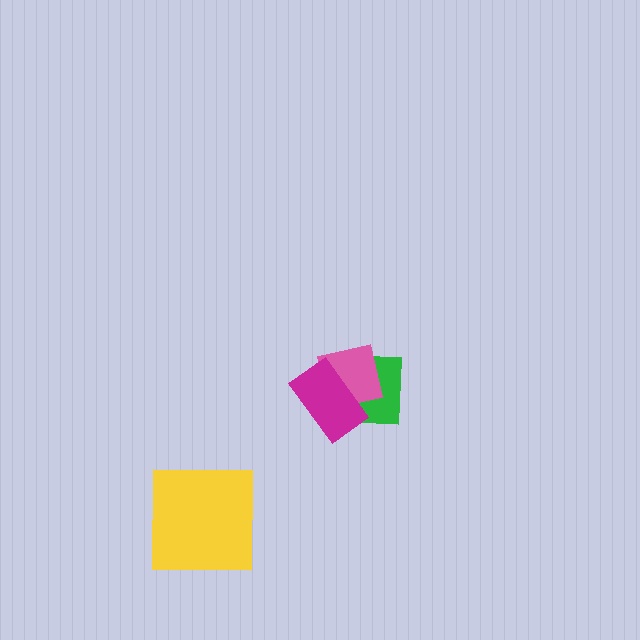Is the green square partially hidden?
Yes, it is partially covered by another shape.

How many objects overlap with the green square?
2 objects overlap with the green square.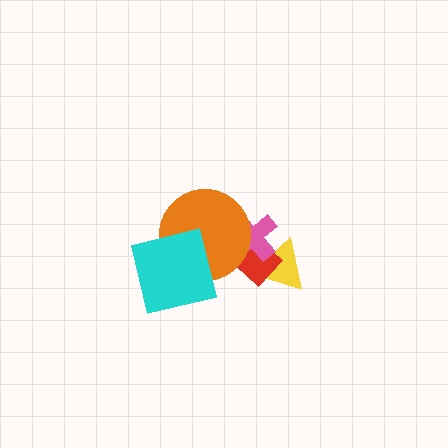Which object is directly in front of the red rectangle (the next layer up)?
The pink cross is directly in front of the red rectangle.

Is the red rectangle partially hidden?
Yes, it is partially covered by another shape.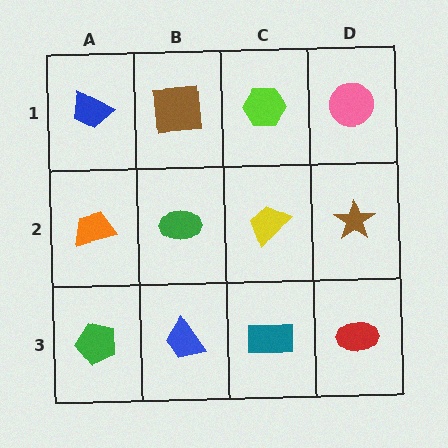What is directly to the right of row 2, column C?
A brown star.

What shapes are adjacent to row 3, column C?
A yellow trapezoid (row 2, column C), a blue trapezoid (row 3, column B), a red ellipse (row 3, column D).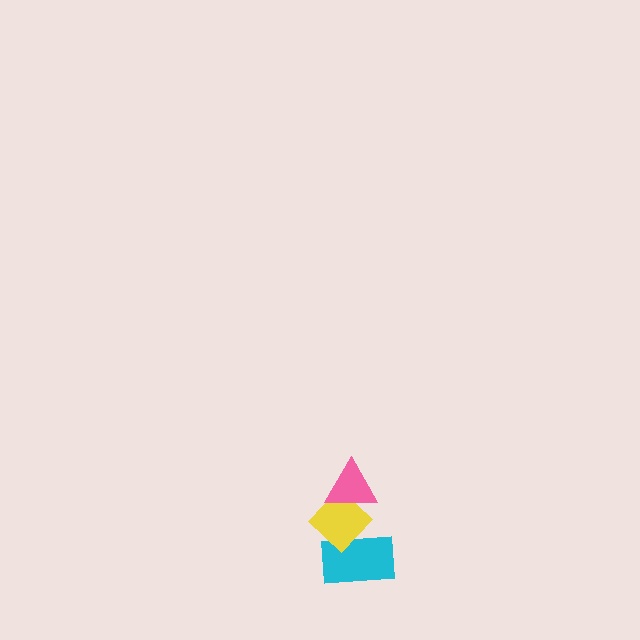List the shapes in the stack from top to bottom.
From top to bottom: the pink triangle, the yellow diamond, the cyan rectangle.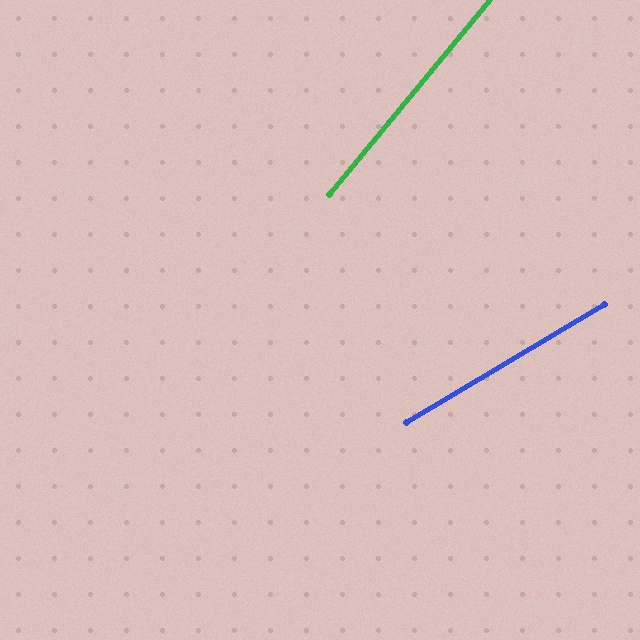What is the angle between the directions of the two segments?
Approximately 20 degrees.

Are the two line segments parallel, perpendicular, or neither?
Neither parallel nor perpendicular — they differ by about 20°.